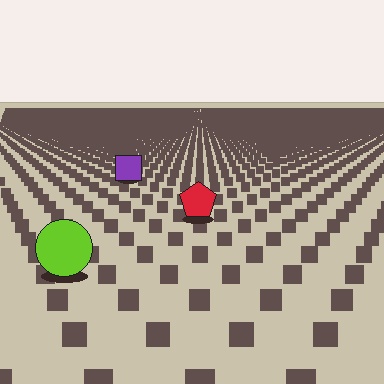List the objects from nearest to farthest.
From nearest to farthest: the lime circle, the red pentagon, the purple square.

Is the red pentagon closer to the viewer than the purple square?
Yes. The red pentagon is closer — you can tell from the texture gradient: the ground texture is coarser near it.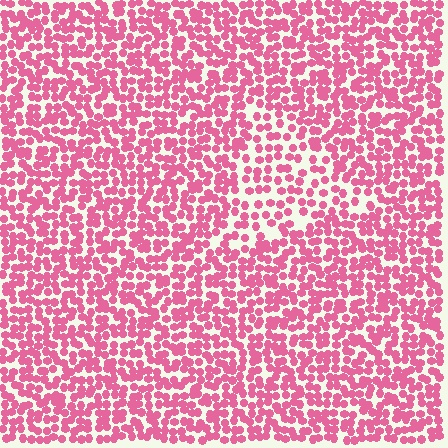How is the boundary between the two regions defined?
The boundary is defined by a change in element density (approximately 1.7x ratio). All elements are the same color, size, and shape.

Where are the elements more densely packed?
The elements are more densely packed outside the triangle boundary.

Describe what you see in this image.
The image contains small pink elements arranged at two different densities. A triangle-shaped region is visible where the elements are less densely packed than the surrounding area.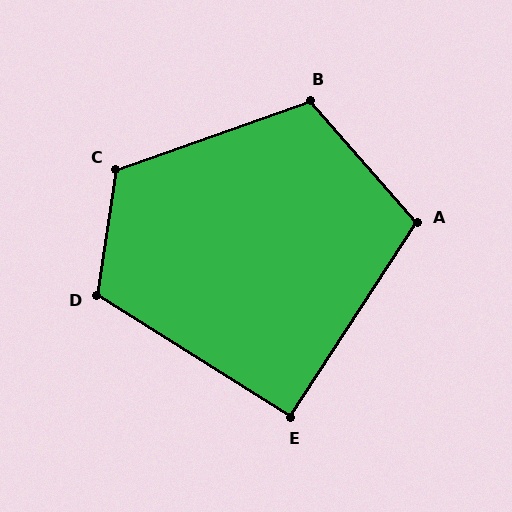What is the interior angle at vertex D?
Approximately 113 degrees (obtuse).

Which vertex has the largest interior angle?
C, at approximately 118 degrees.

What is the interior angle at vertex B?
Approximately 112 degrees (obtuse).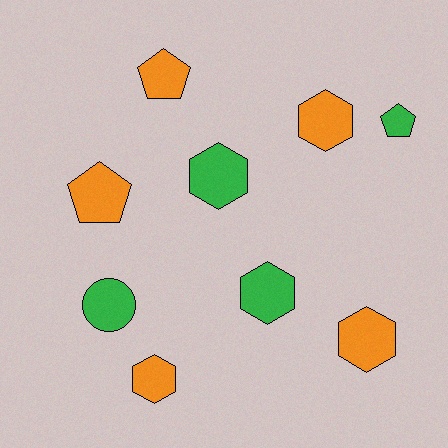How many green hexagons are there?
There are 2 green hexagons.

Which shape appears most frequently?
Hexagon, with 5 objects.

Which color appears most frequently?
Orange, with 5 objects.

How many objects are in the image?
There are 9 objects.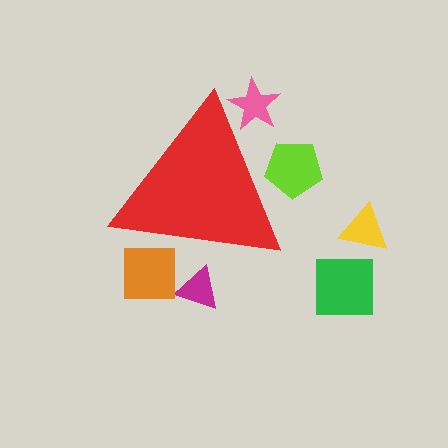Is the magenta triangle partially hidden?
Yes, the magenta triangle is partially hidden behind the red triangle.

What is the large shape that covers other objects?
A red triangle.